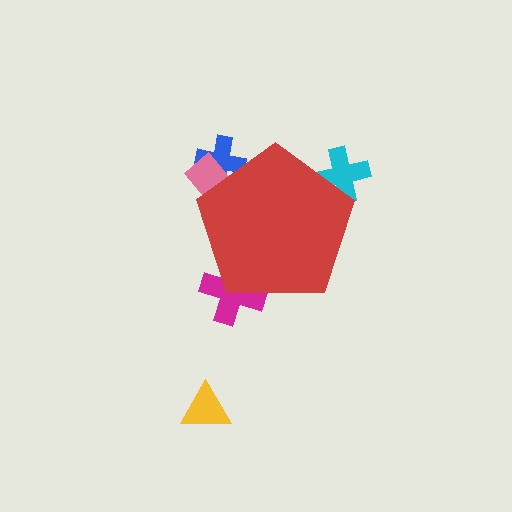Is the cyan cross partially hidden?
Yes, the cyan cross is partially hidden behind the red pentagon.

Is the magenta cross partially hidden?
Yes, the magenta cross is partially hidden behind the red pentagon.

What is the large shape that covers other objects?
A red pentagon.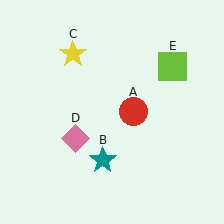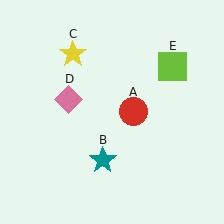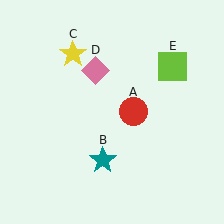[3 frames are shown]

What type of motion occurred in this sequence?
The pink diamond (object D) rotated clockwise around the center of the scene.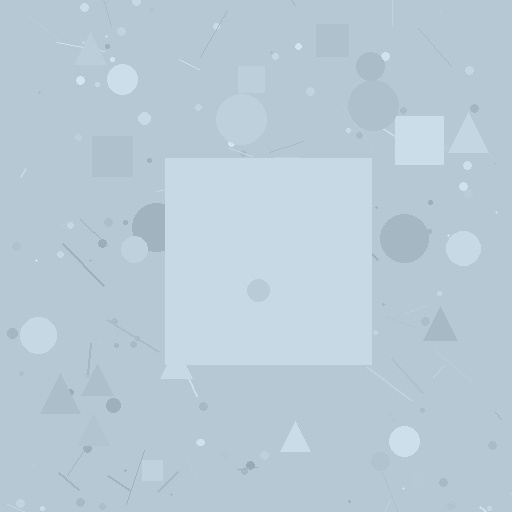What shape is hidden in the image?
A square is hidden in the image.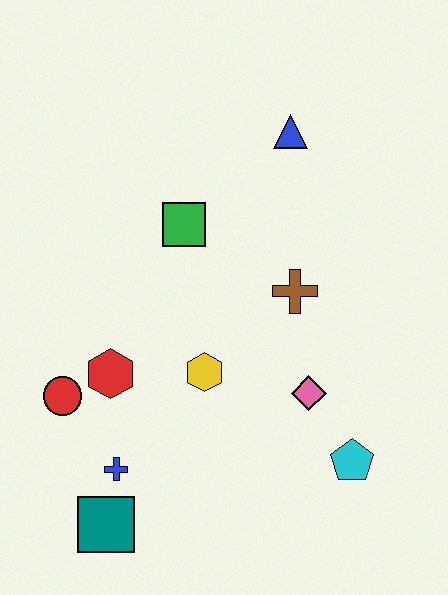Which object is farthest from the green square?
The teal square is farthest from the green square.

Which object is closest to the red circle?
The red hexagon is closest to the red circle.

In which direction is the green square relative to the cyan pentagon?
The green square is above the cyan pentagon.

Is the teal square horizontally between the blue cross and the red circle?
Yes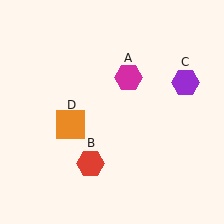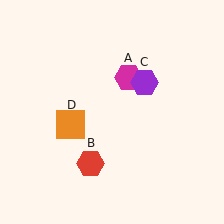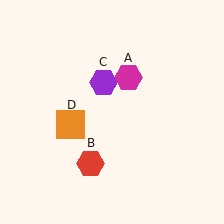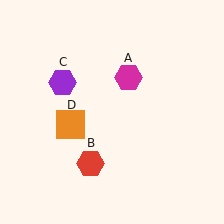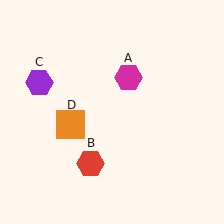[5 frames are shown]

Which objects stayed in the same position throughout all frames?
Magenta hexagon (object A) and red hexagon (object B) and orange square (object D) remained stationary.